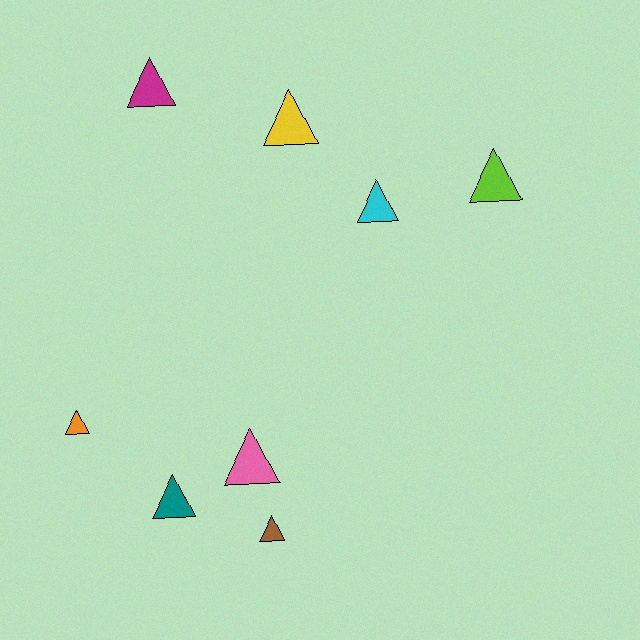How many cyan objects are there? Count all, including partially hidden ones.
There is 1 cyan object.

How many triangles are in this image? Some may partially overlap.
There are 8 triangles.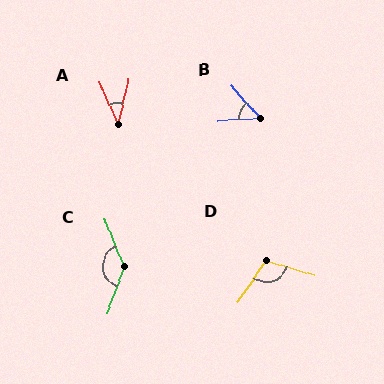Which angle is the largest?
C, at approximately 138 degrees.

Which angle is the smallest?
A, at approximately 38 degrees.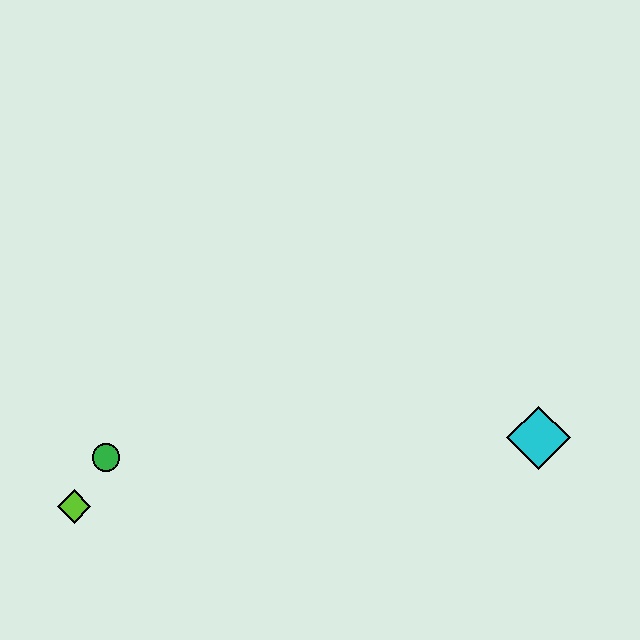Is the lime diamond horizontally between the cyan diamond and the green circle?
No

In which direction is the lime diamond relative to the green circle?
The lime diamond is below the green circle.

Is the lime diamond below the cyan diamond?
Yes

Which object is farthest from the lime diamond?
The cyan diamond is farthest from the lime diamond.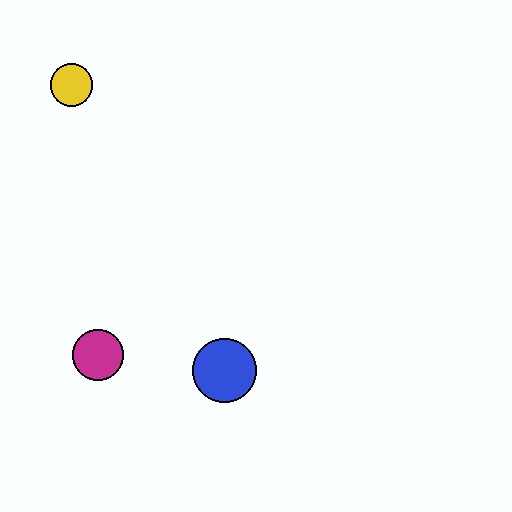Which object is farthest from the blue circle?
The yellow circle is farthest from the blue circle.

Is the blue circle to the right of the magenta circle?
Yes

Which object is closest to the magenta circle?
The blue circle is closest to the magenta circle.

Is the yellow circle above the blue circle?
Yes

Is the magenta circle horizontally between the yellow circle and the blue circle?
Yes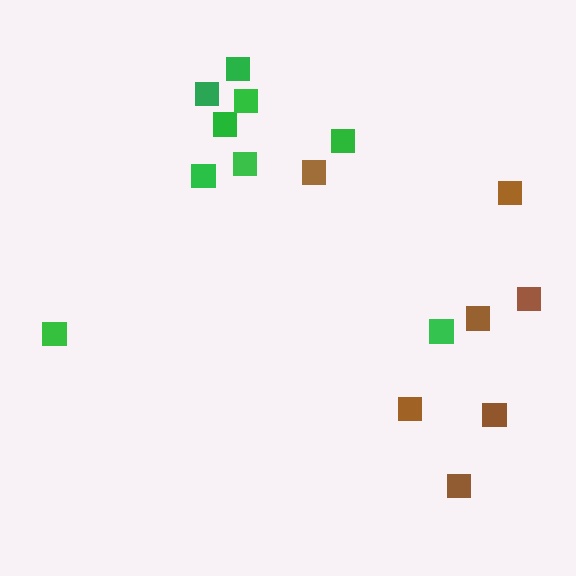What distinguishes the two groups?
There are 2 groups: one group of brown squares (7) and one group of green squares (9).